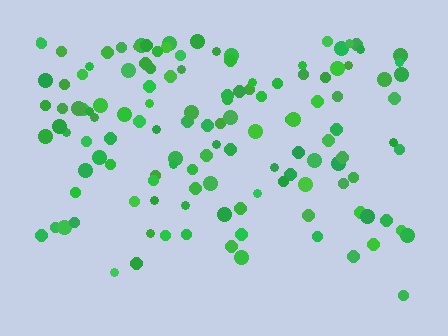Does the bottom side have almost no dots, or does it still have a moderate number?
Still a moderate number, just noticeably fewer than the top.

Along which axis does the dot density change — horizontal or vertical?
Vertical.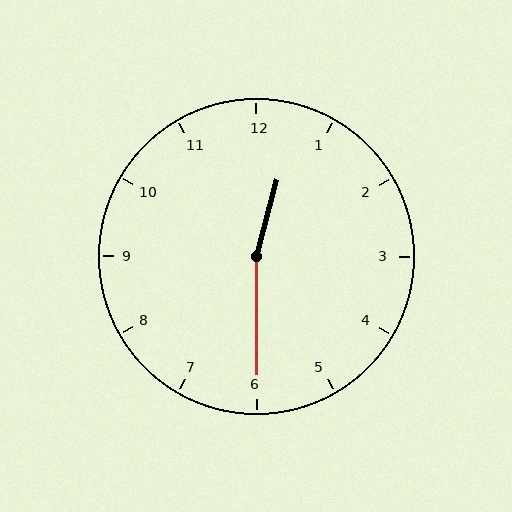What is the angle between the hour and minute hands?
Approximately 165 degrees.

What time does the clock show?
12:30.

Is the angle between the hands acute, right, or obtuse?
It is obtuse.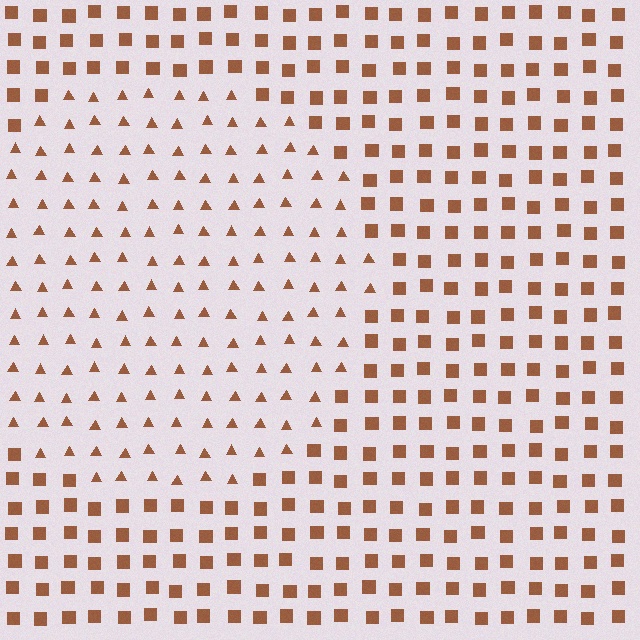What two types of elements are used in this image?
The image uses triangles inside the circle region and squares outside it.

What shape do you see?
I see a circle.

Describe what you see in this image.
The image is filled with small brown elements arranged in a uniform grid. A circle-shaped region contains triangles, while the surrounding area contains squares. The boundary is defined purely by the change in element shape.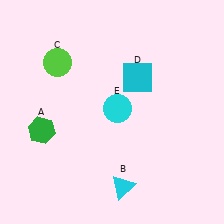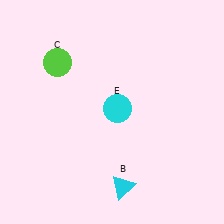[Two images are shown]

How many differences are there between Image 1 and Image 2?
There are 2 differences between the two images.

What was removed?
The green hexagon (A), the cyan square (D) were removed in Image 2.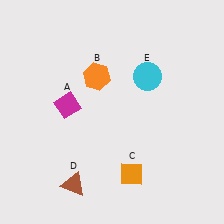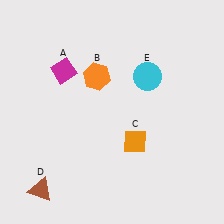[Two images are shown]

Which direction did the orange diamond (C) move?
The orange diamond (C) moved up.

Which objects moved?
The objects that moved are: the magenta diamond (A), the orange diamond (C), the brown triangle (D).